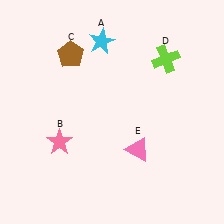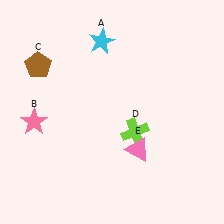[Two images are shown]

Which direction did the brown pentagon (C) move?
The brown pentagon (C) moved left.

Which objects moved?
The objects that moved are: the pink star (B), the brown pentagon (C), the lime cross (D).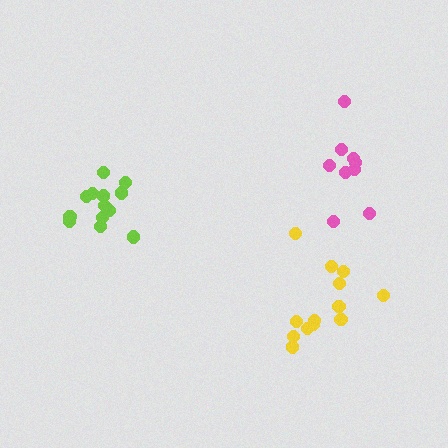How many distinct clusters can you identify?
There are 3 distinct clusters.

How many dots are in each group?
Group 1: 14 dots, Group 2: 13 dots, Group 3: 9 dots (36 total).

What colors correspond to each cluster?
The clusters are colored: lime, yellow, pink.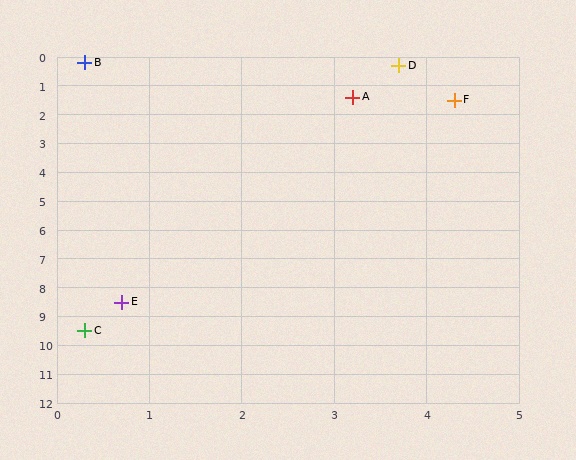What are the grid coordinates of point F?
Point F is at approximately (4.3, 1.5).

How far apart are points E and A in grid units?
Points E and A are about 7.5 grid units apart.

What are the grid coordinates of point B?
Point B is at approximately (0.3, 0.2).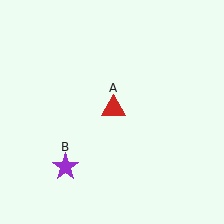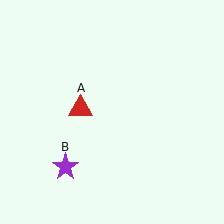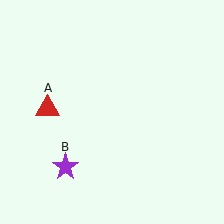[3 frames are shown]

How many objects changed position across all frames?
1 object changed position: red triangle (object A).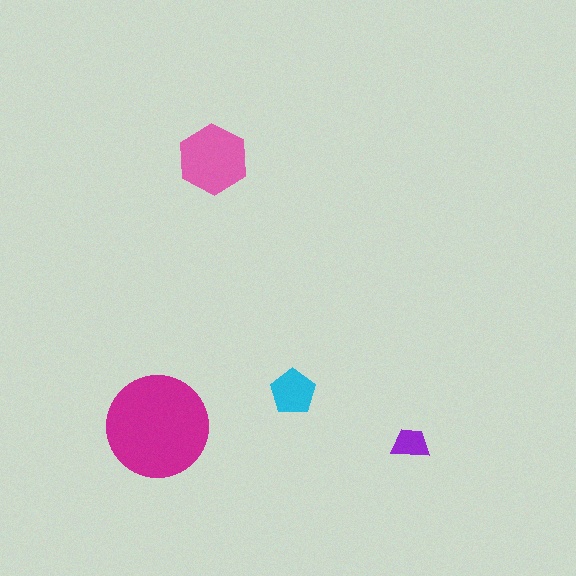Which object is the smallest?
The purple trapezoid.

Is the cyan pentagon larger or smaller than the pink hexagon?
Smaller.